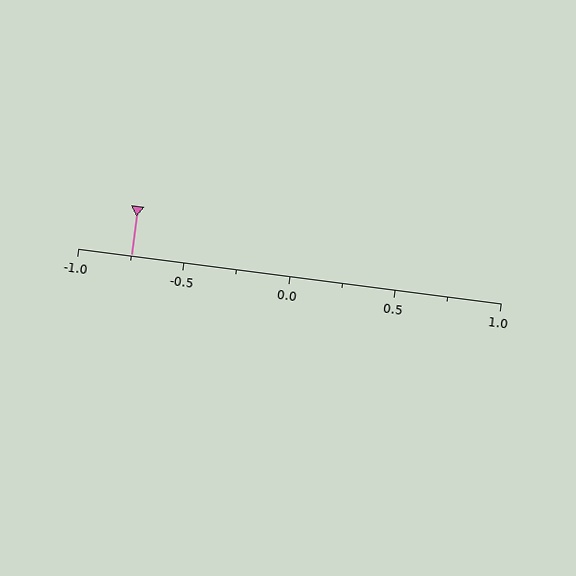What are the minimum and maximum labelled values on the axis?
The axis runs from -1.0 to 1.0.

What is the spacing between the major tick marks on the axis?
The major ticks are spaced 0.5 apart.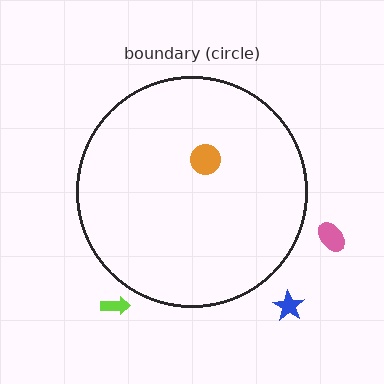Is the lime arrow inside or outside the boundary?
Outside.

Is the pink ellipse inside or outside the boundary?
Outside.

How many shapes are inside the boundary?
1 inside, 3 outside.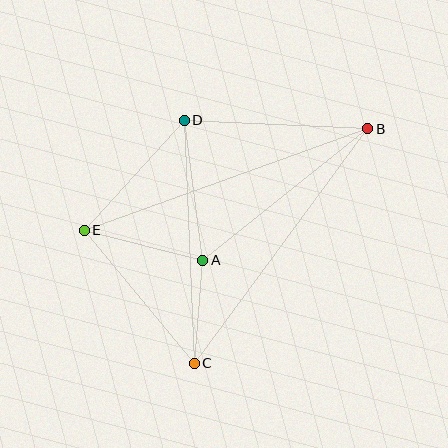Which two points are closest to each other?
Points A and C are closest to each other.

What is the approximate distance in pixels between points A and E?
The distance between A and E is approximately 122 pixels.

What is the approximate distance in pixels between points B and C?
The distance between B and C is approximately 291 pixels.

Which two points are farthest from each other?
Points B and E are farthest from each other.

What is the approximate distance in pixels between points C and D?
The distance between C and D is approximately 243 pixels.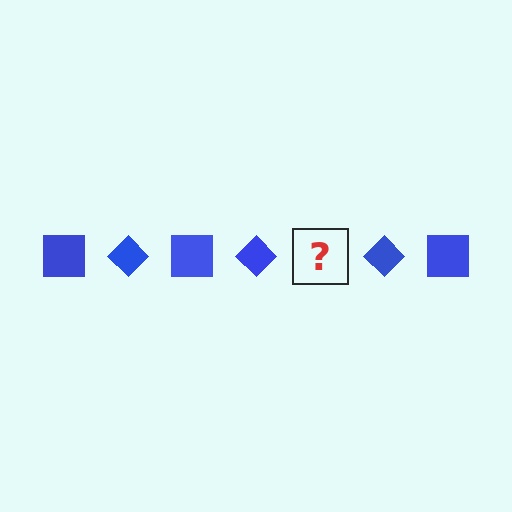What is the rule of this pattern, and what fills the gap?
The rule is that the pattern cycles through square, diamond shapes in blue. The gap should be filled with a blue square.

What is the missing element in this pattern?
The missing element is a blue square.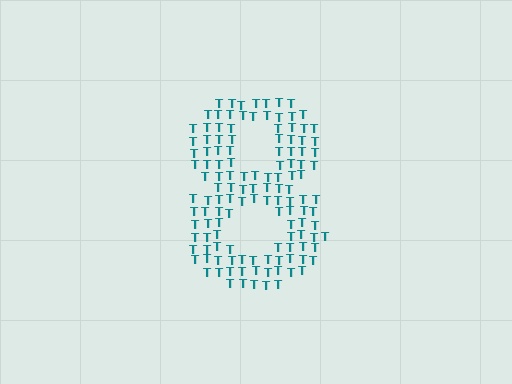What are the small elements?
The small elements are letter T's.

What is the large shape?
The large shape is the digit 8.